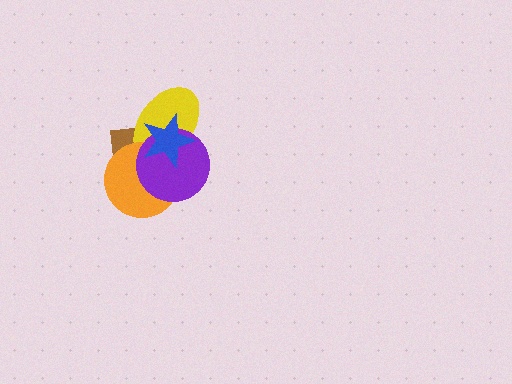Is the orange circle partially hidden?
Yes, it is partially covered by another shape.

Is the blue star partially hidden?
No, no other shape covers it.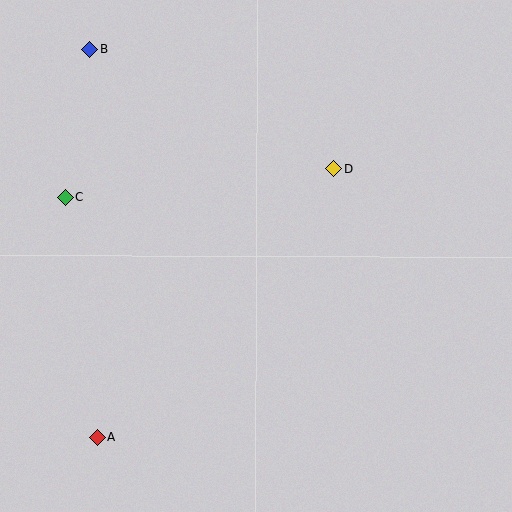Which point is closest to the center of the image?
Point D at (334, 169) is closest to the center.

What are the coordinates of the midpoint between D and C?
The midpoint between D and C is at (200, 183).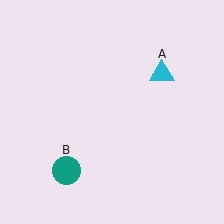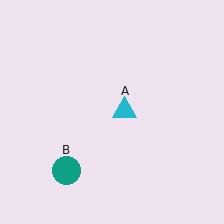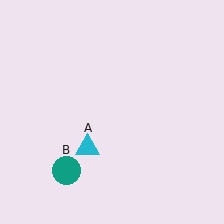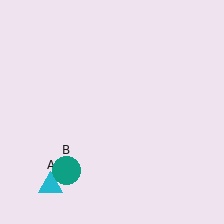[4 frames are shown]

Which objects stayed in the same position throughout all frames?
Teal circle (object B) remained stationary.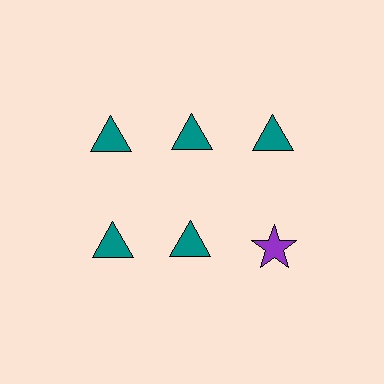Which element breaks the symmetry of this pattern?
The purple star in the second row, center column breaks the symmetry. All other shapes are teal triangles.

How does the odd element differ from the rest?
It differs in both color (purple instead of teal) and shape (star instead of triangle).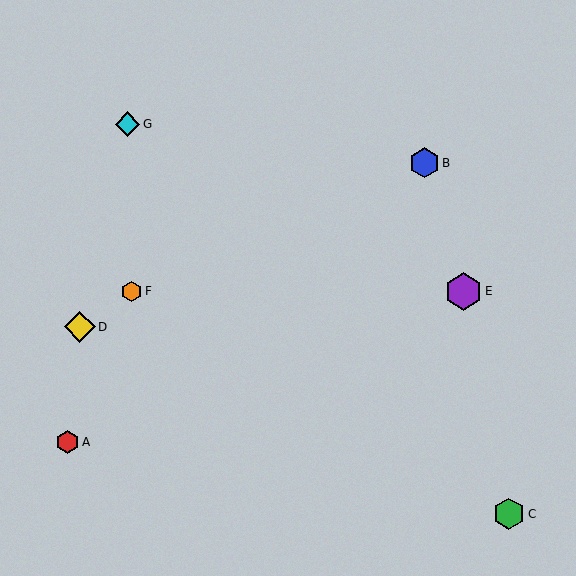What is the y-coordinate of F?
Object F is at y≈291.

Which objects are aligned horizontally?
Objects E, F are aligned horizontally.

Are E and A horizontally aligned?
No, E is at y≈291 and A is at y≈442.